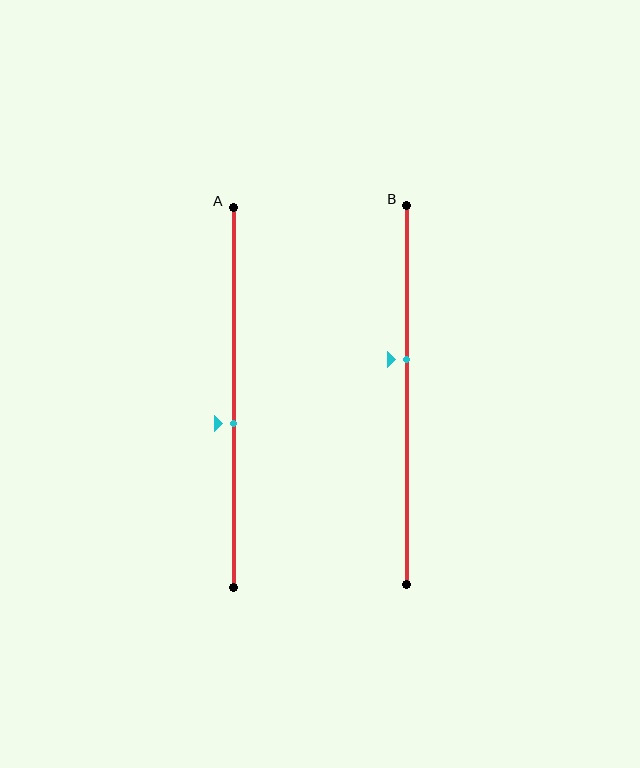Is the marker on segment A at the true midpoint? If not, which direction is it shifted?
No, the marker on segment A is shifted downward by about 7% of the segment length.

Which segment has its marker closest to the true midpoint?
Segment A has its marker closest to the true midpoint.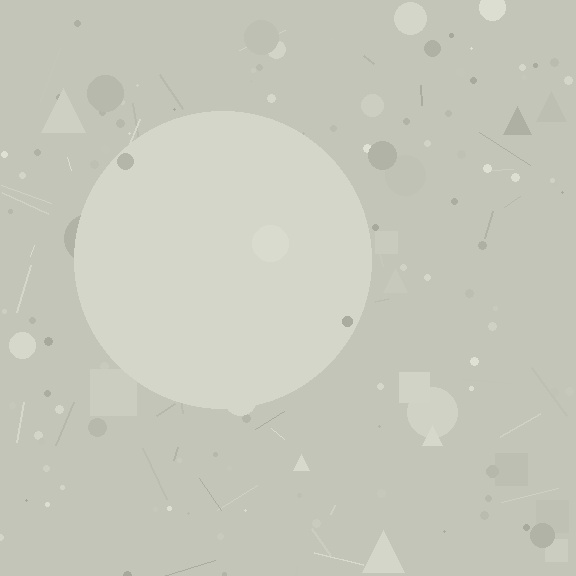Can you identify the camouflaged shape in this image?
The camouflaged shape is a circle.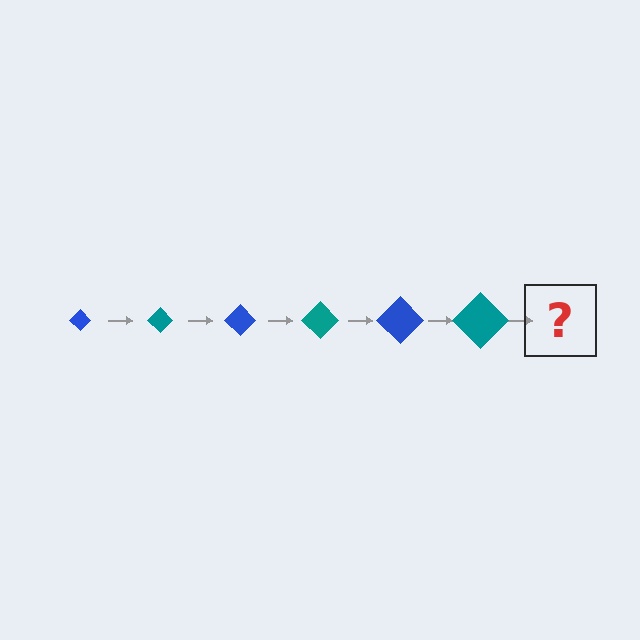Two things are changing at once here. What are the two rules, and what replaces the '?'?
The two rules are that the diamond grows larger each step and the color cycles through blue and teal. The '?' should be a blue diamond, larger than the previous one.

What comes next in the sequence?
The next element should be a blue diamond, larger than the previous one.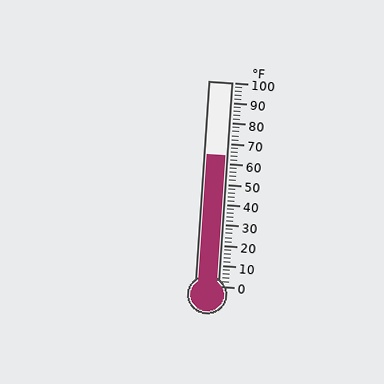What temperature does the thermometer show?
The thermometer shows approximately 64°F.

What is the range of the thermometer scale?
The thermometer scale ranges from 0°F to 100°F.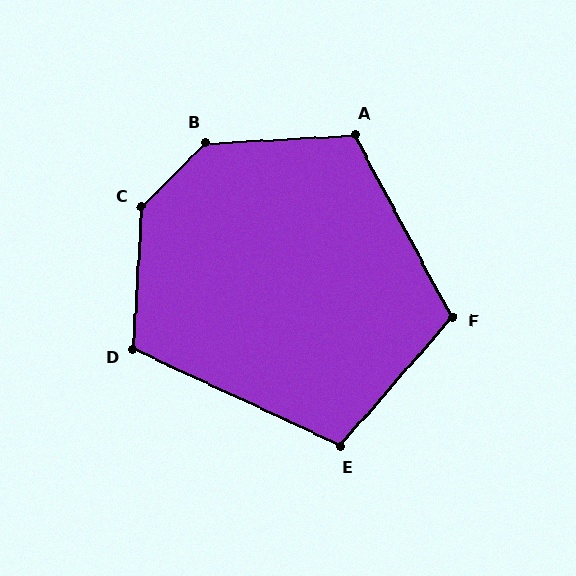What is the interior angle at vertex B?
Approximately 138 degrees (obtuse).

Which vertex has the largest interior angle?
C, at approximately 139 degrees.